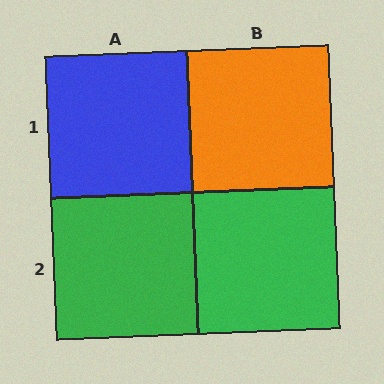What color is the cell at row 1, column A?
Blue.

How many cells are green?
2 cells are green.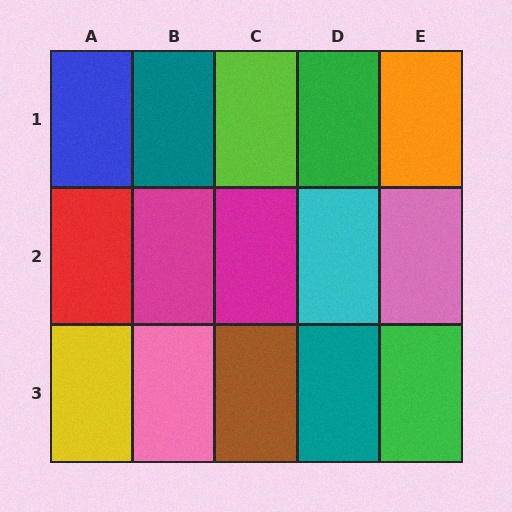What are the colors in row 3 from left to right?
Yellow, pink, brown, teal, green.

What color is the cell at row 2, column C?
Magenta.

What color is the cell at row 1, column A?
Blue.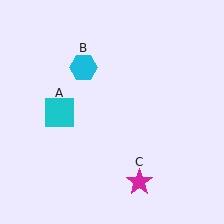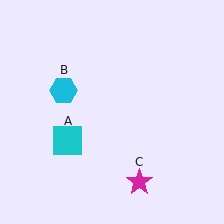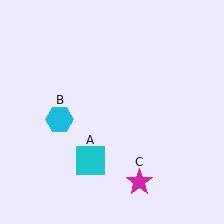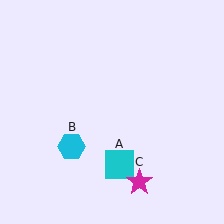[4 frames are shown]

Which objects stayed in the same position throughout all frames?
Magenta star (object C) remained stationary.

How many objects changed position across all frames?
2 objects changed position: cyan square (object A), cyan hexagon (object B).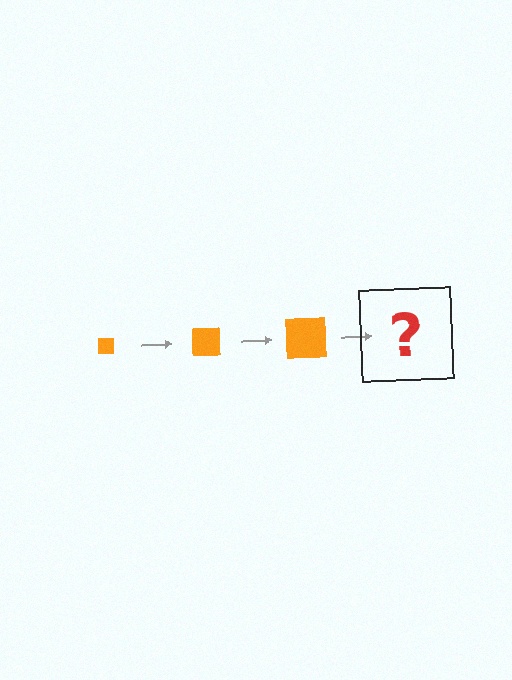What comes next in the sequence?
The next element should be an orange square, larger than the previous one.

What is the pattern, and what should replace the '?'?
The pattern is that the square gets progressively larger each step. The '?' should be an orange square, larger than the previous one.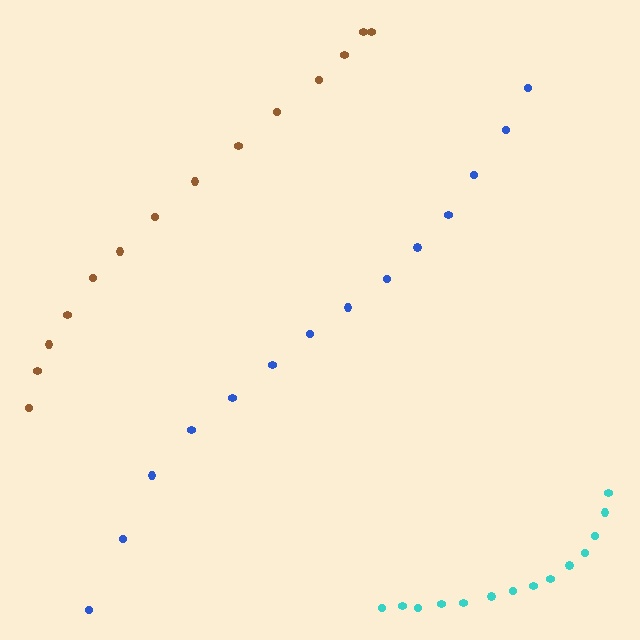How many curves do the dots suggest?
There are 3 distinct paths.